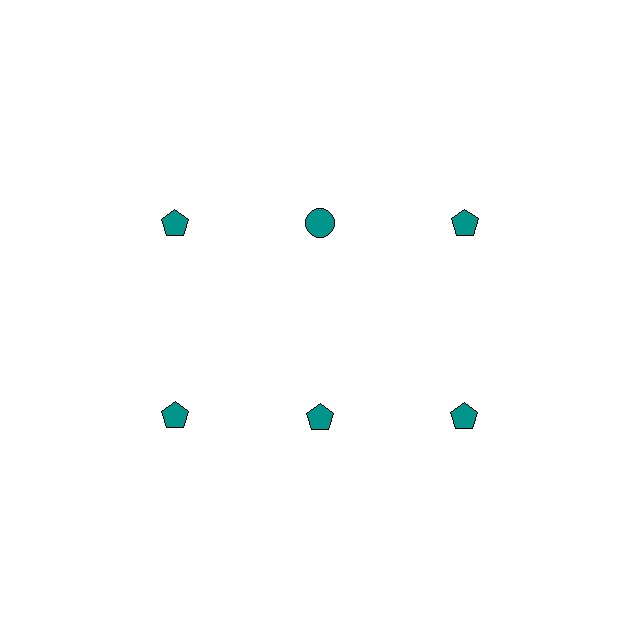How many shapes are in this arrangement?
There are 6 shapes arranged in a grid pattern.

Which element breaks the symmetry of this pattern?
The teal circle in the top row, second from left column breaks the symmetry. All other shapes are teal pentagons.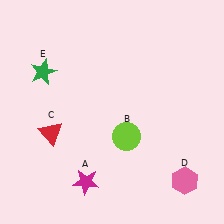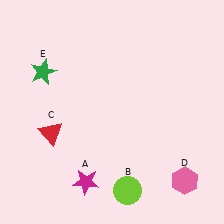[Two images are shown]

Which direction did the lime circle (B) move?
The lime circle (B) moved down.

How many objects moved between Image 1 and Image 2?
1 object moved between the two images.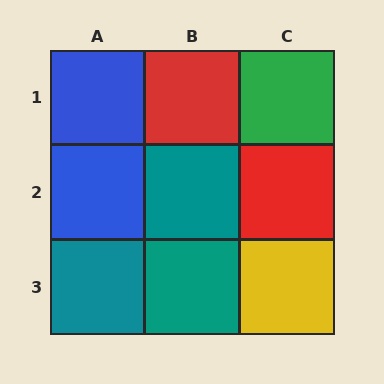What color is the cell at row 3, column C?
Yellow.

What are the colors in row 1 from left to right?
Blue, red, green.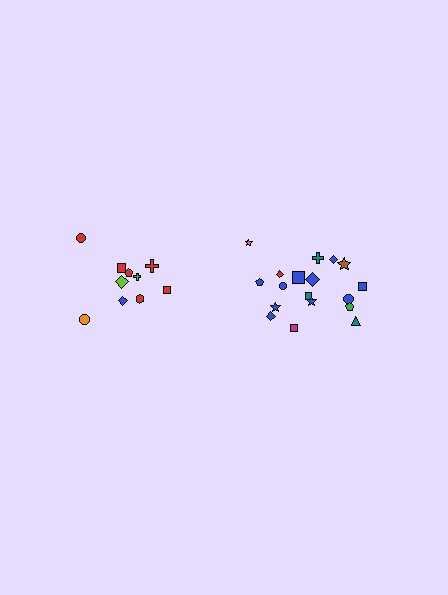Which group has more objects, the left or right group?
The right group.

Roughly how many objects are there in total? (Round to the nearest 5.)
Roughly 30 objects in total.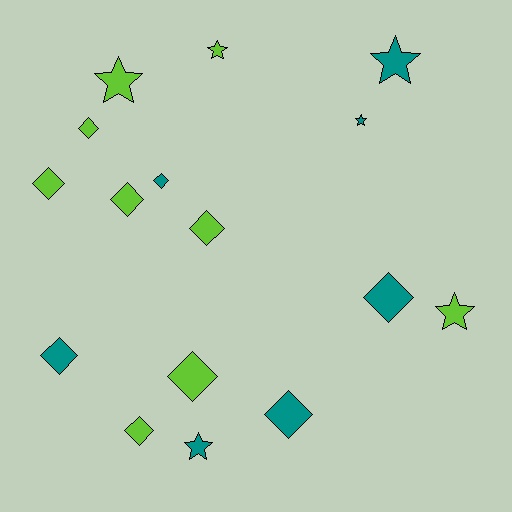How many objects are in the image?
There are 16 objects.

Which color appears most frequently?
Lime, with 9 objects.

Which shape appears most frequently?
Diamond, with 10 objects.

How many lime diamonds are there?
There are 6 lime diamonds.